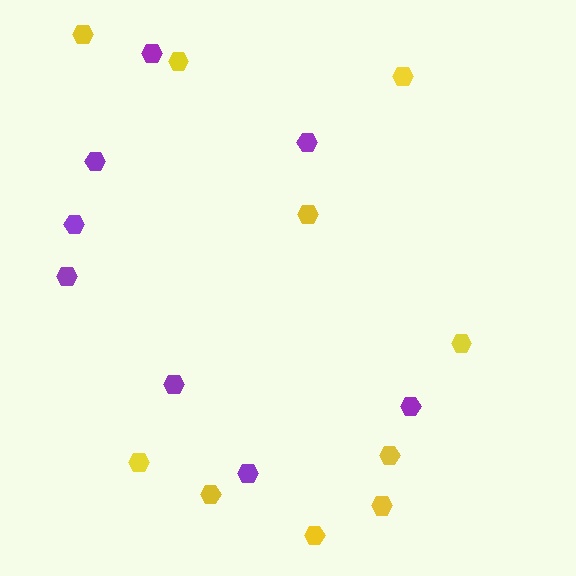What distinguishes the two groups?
There are 2 groups: one group of yellow hexagons (10) and one group of purple hexagons (8).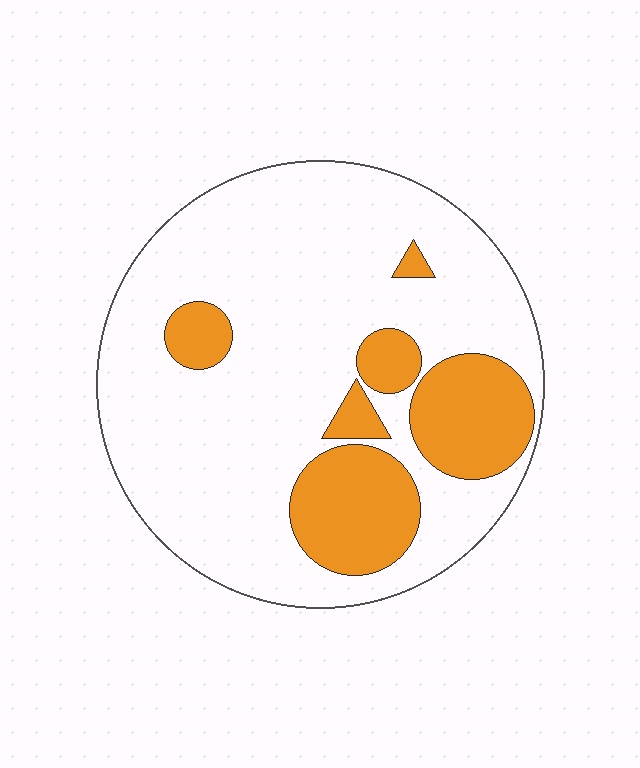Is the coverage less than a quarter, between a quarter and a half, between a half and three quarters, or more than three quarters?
Less than a quarter.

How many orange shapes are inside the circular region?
6.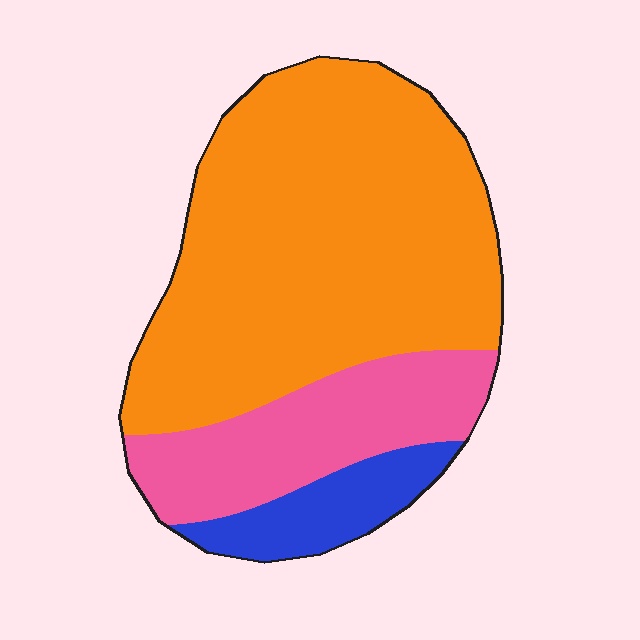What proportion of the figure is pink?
Pink covers 23% of the figure.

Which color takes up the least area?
Blue, at roughly 10%.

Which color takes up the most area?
Orange, at roughly 65%.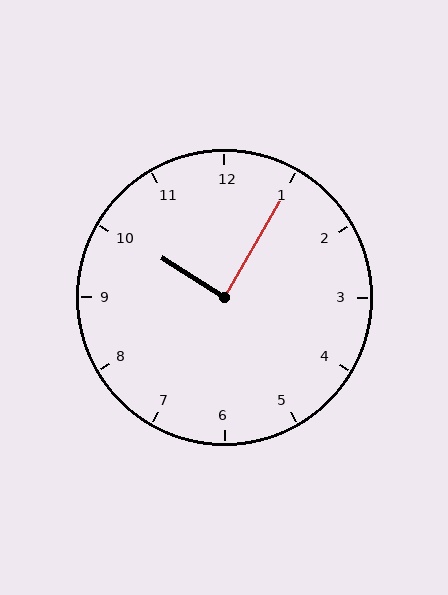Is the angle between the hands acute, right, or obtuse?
It is right.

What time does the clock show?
10:05.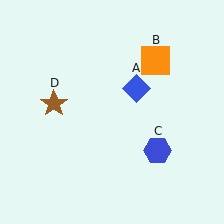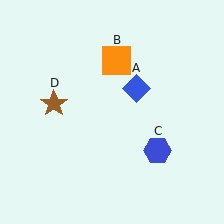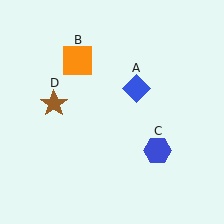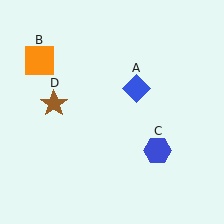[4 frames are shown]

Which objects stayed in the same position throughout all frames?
Blue diamond (object A) and blue hexagon (object C) and brown star (object D) remained stationary.